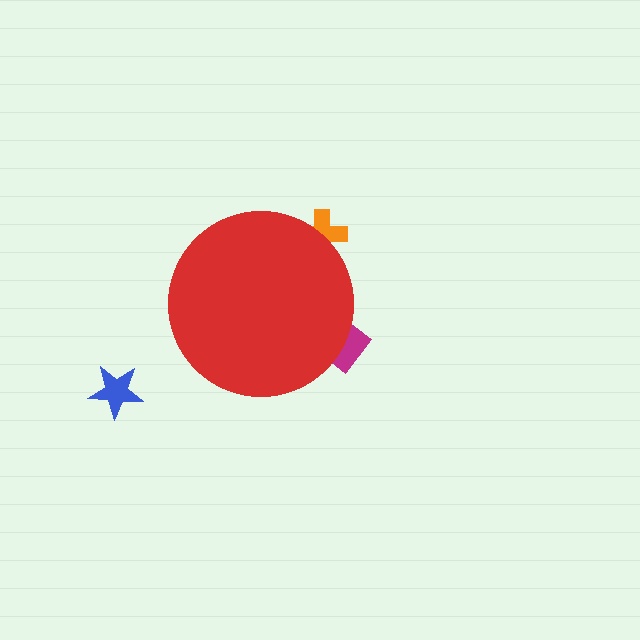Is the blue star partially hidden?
No, the blue star is fully visible.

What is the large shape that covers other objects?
A red circle.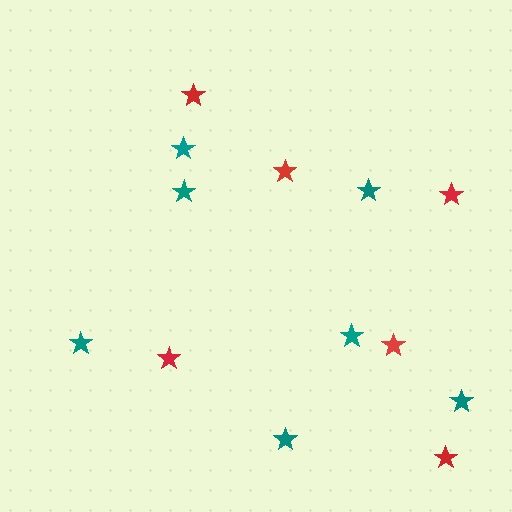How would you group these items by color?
There are 2 groups: one group of teal stars (7) and one group of red stars (6).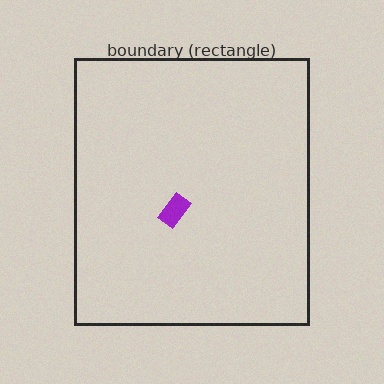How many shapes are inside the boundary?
1 inside, 0 outside.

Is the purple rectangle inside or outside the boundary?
Inside.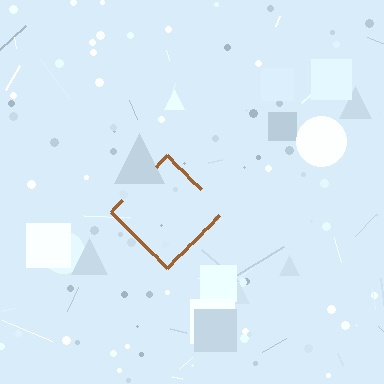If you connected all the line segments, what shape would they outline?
They would outline a diamond.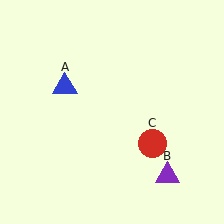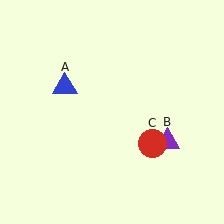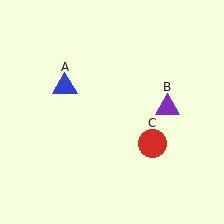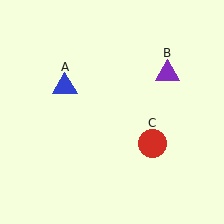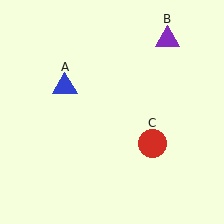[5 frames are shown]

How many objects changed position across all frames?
1 object changed position: purple triangle (object B).